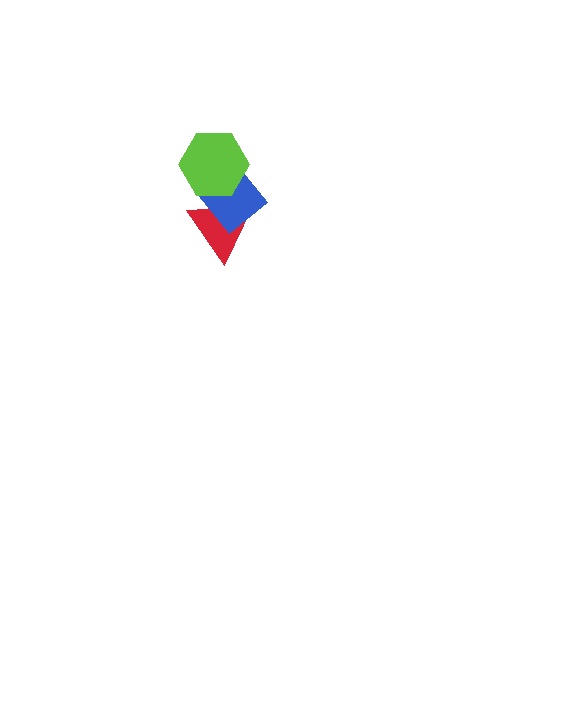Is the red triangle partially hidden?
Yes, it is partially covered by another shape.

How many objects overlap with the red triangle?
2 objects overlap with the red triangle.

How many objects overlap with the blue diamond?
2 objects overlap with the blue diamond.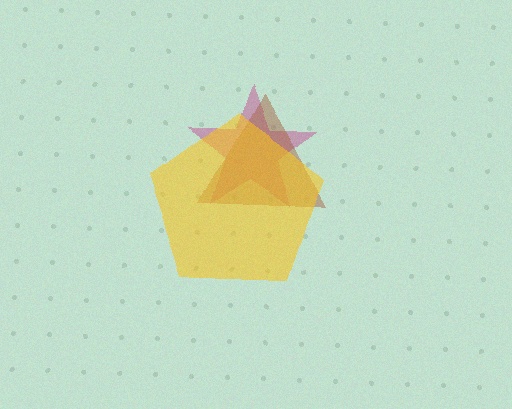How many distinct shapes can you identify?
There are 3 distinct shapes: a magenta star, a brown triangle, a yellow pentagon.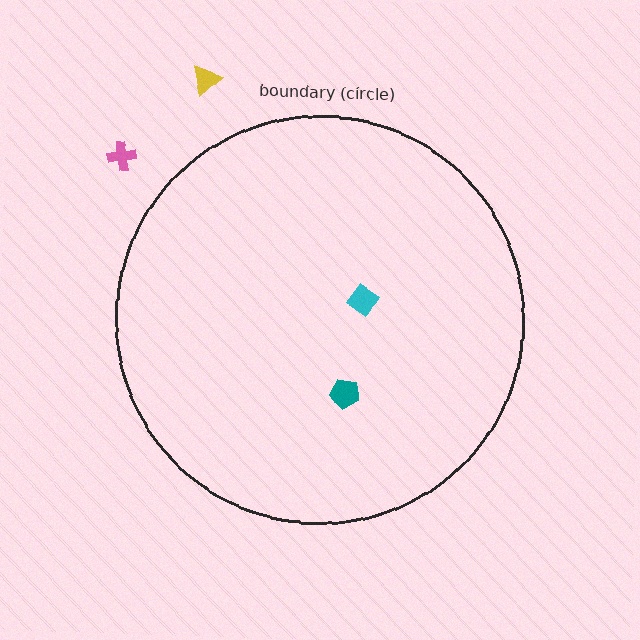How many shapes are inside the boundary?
2 inside, 2 outside.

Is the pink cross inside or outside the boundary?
Outside.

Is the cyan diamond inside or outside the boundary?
Inside.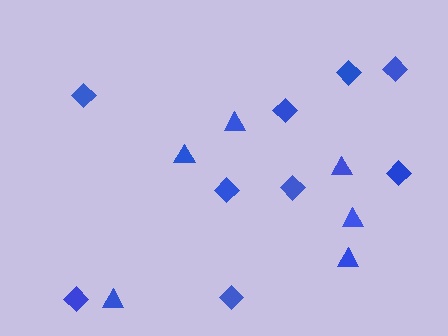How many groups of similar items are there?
There are 2 groups: one group of diamonds (9) and one group of triangles (6).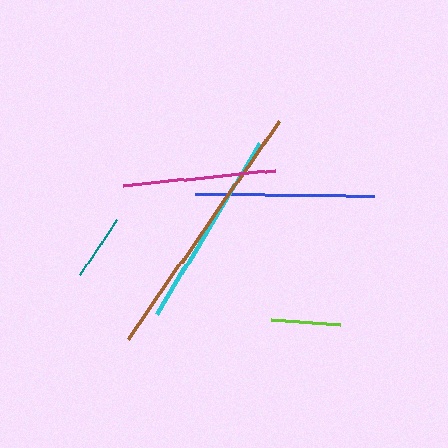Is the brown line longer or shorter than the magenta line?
The brown line is longer than the magenta line.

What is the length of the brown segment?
The brown segment is approximately 266 pixels long.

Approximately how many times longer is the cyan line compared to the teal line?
The cyan line is approximately 3.0 times the length of the teal line.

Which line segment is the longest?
The brown line is the longest at approximately 266 pixels.